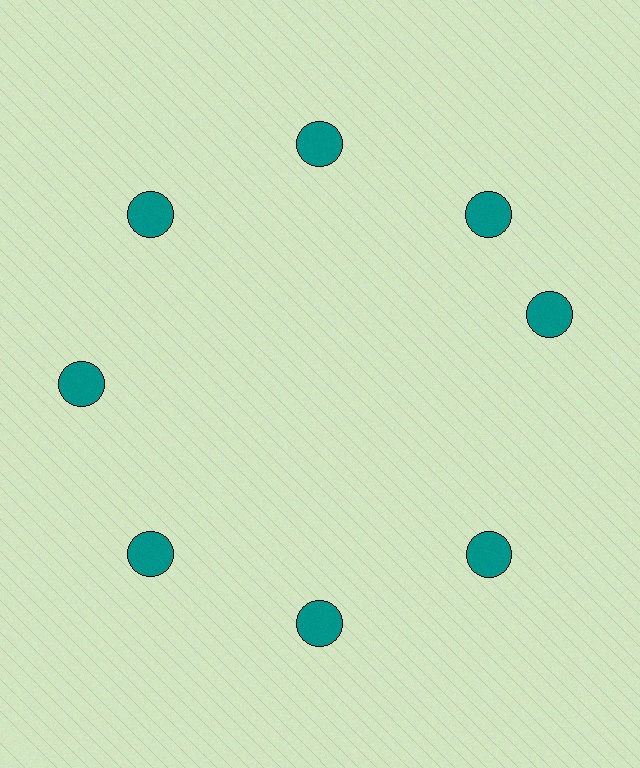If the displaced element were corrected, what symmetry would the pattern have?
It would have 8-fold rotational symmetry — the pattern would map onto itself every 45 degrees.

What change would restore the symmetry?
The symmetry would be restored by rotating it back into even spacing with its neighbors so that all 8 circles sit at equal angles and equal distance from the center.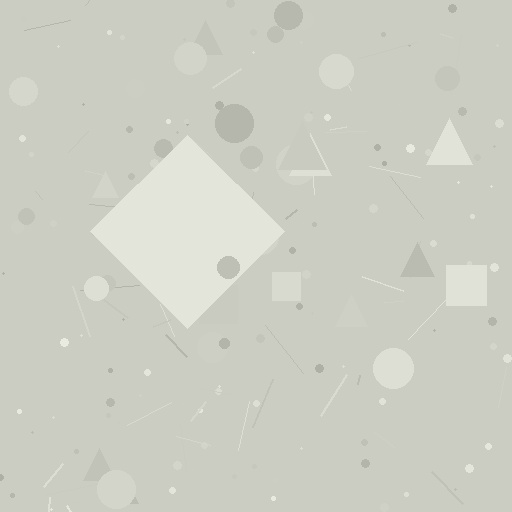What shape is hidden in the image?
A diamond is hidden in the image.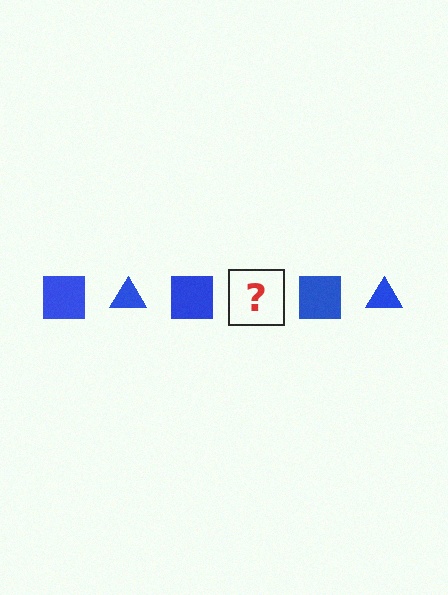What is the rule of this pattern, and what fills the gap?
The rule is that the pattern cycles through square, triangle shapes in blue. The gap should be filled with a blue triangle.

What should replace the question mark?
The question mark should be replaced with a blue triangle.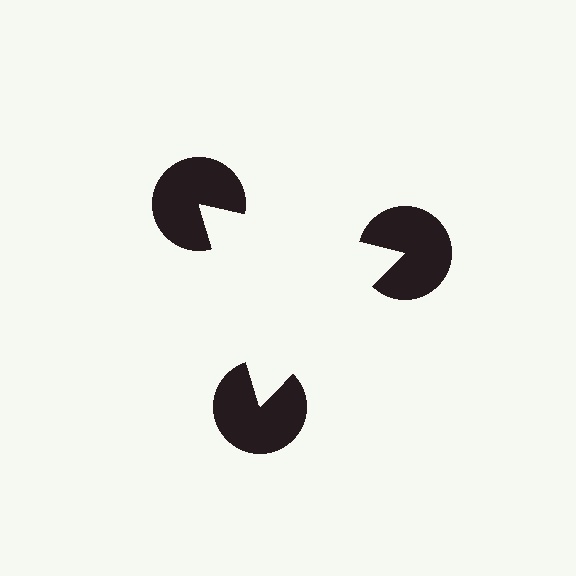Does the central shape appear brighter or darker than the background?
It typically appears slightly brighter than the background, even though no actual brightness change is drawn.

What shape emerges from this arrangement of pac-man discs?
An illusory triangle — its edges are inferred from the aligned wedge cuts in the pac-man discs, not physically drawn.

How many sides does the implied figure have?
3 sides.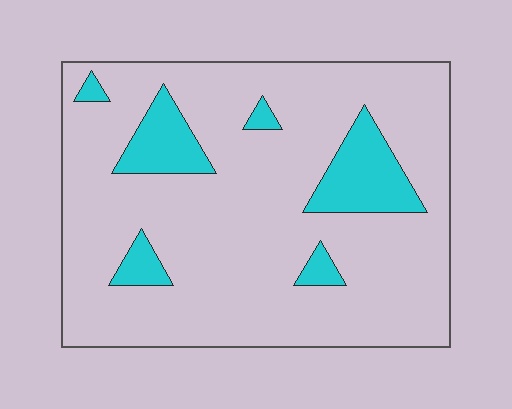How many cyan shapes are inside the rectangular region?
6.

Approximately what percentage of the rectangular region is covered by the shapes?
Approximately 15%.